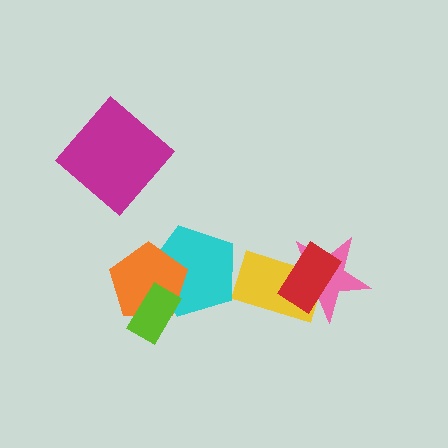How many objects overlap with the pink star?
2 objects overlap with the pink star.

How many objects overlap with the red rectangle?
2 objects overlap with the red rectangle.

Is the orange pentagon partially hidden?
Yes, it is partially covered by another shape.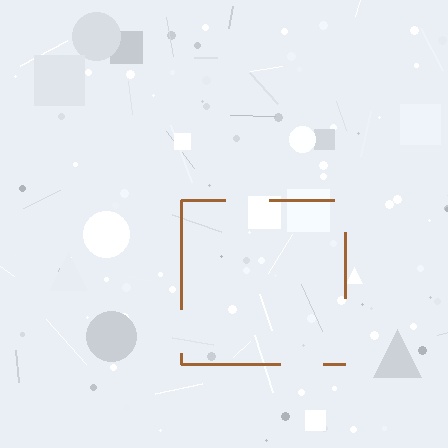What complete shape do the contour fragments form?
The contour fragments form a square.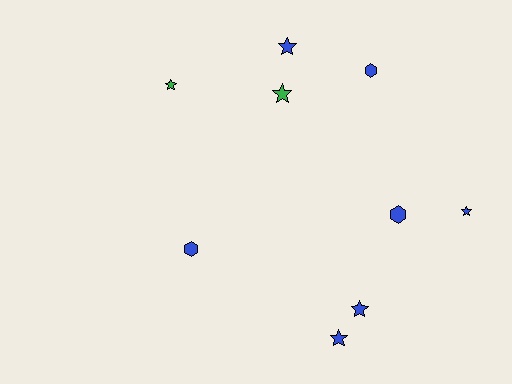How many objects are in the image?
There are 9 objects.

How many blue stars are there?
There are 4 blue stars.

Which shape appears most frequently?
Star, with 6 objects.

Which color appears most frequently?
Blue, with 7 objects.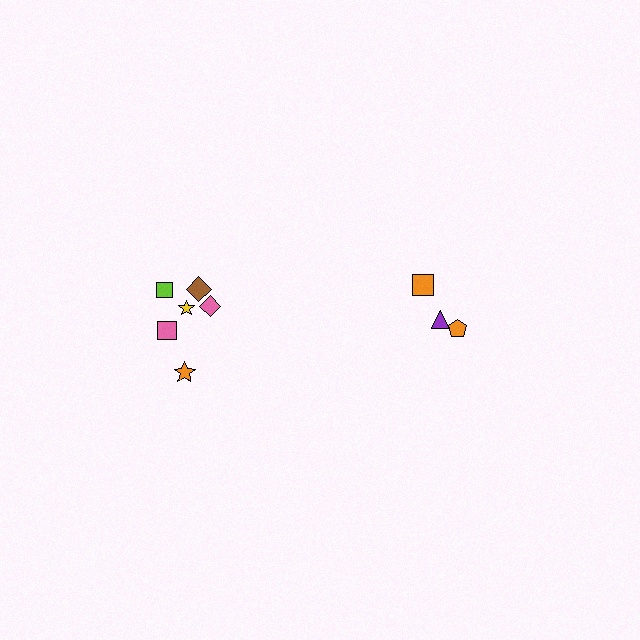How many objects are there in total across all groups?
There are 9 objects.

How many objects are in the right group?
There are 3 objects.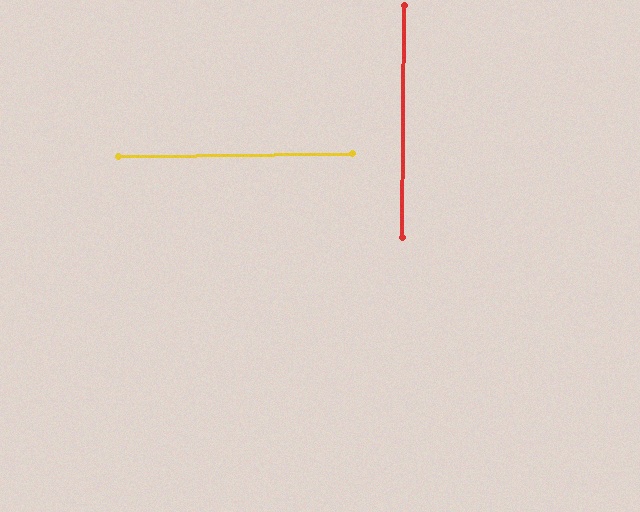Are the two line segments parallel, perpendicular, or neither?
Perpendicular — they meet at approximately 89°.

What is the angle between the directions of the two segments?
Approximately 89 degrees.